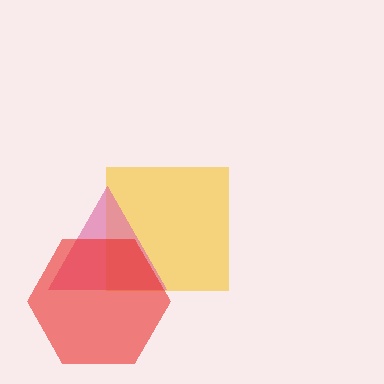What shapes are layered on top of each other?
The layered shapes are: a yellow square, a pink triangle, a red hexagon.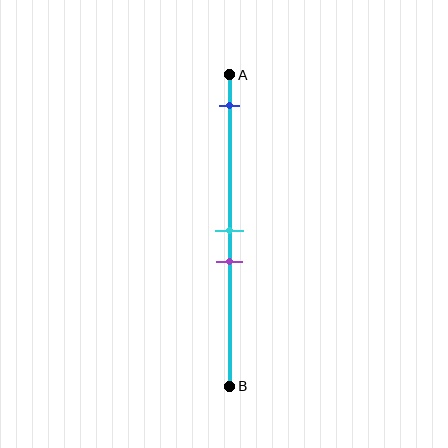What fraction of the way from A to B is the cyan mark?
The cyan mark is approximately 50% (0.5) of the way from A to B.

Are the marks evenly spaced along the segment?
No, the marks are not evenly spaced.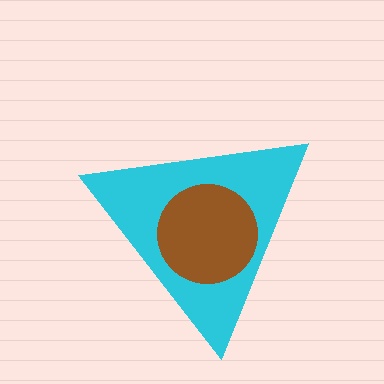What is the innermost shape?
The brown circle.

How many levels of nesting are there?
2.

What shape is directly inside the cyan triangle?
The brown circle.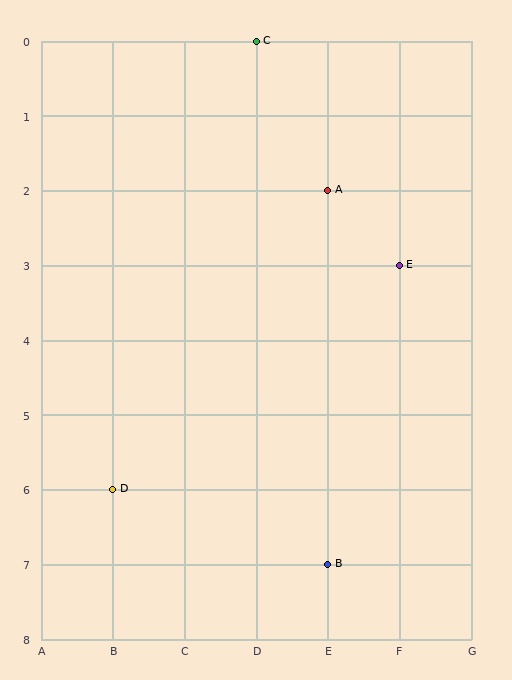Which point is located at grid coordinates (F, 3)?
Point E is at (F, 3).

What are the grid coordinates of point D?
Point D is at grid coordinates (B, 6).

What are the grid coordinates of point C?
Point C is at grid coordinates (D, 0).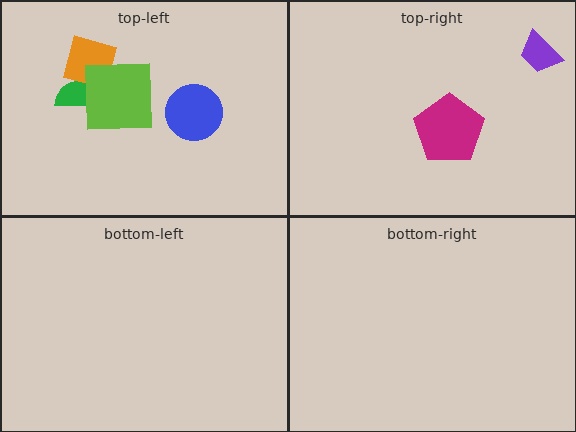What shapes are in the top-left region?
The blue circle, the green semicircle, the orange diamond, the lime square.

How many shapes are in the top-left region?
4.